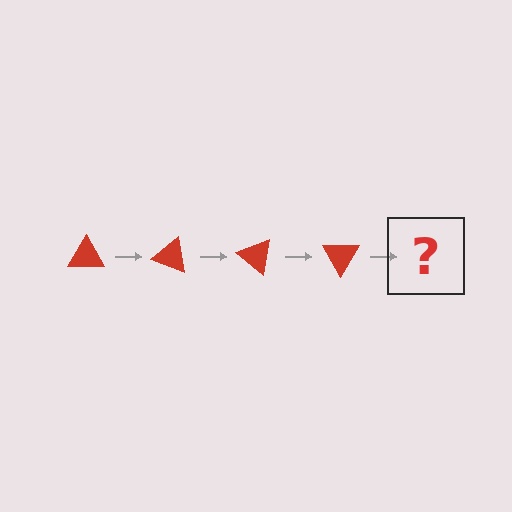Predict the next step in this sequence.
The next step is a red triangle rotated 80 degrees.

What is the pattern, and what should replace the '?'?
The pattern is that the triangle rotates 20 degrees each step. The '?' should be a red triangle rotated 80 degrees.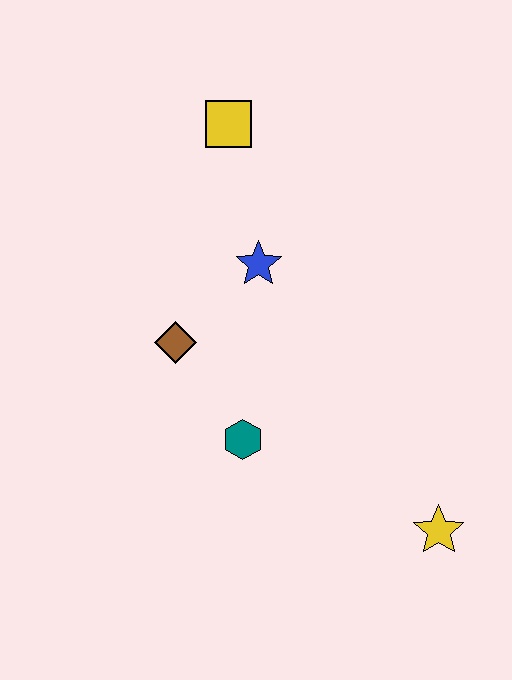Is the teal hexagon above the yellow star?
Yes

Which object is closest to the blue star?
The brown diamond is closest to the blue star.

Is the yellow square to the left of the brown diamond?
No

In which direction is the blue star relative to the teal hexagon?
The blue star is above the teal hexagon.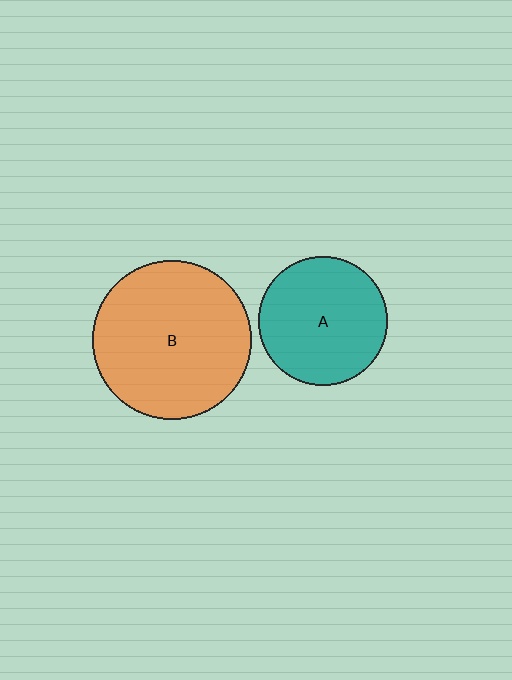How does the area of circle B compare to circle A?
Approximately 1.5 times.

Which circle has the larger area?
Circle B (orange).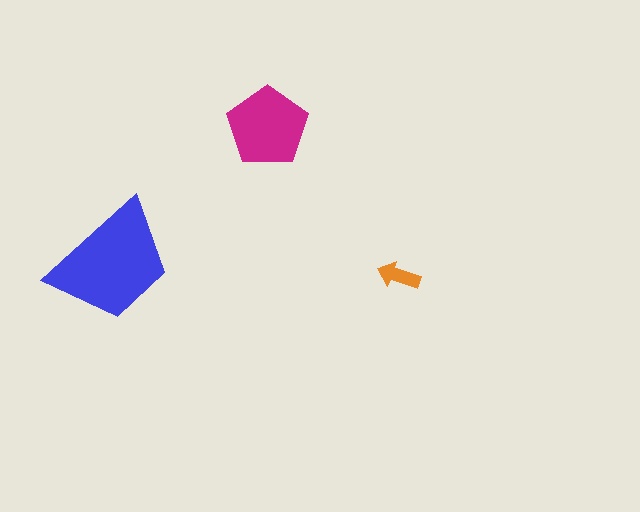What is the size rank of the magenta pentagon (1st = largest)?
2nd.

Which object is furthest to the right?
The orange arrow is rightmost.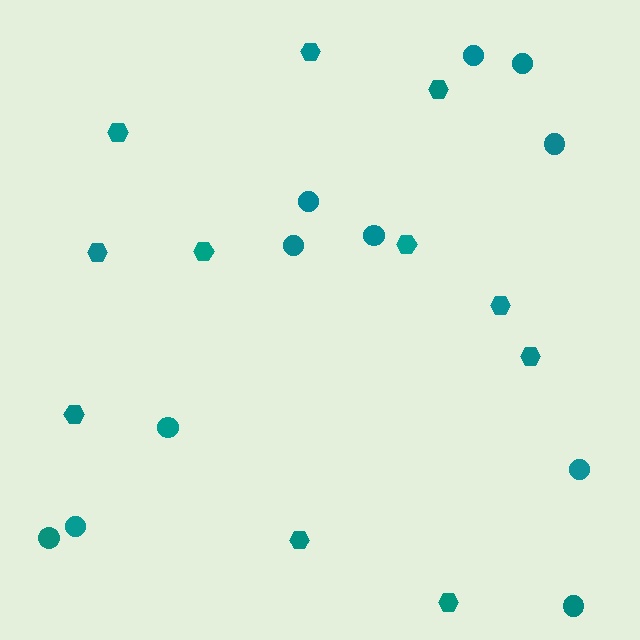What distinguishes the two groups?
There are 2 groups: one group of circles (11) and one group of hexagons (11).